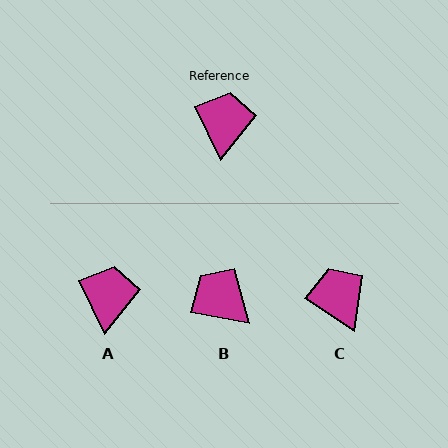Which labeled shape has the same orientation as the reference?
A.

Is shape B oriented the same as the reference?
No, it is off by about 54 degrees.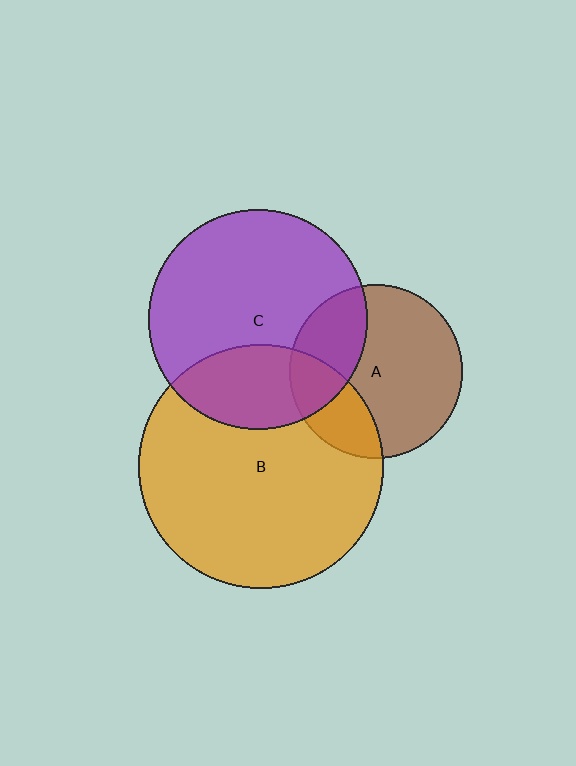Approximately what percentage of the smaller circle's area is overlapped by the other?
Approximately 30%.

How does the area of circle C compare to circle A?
Approximately 1.6 times.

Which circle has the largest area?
Circle B (orange).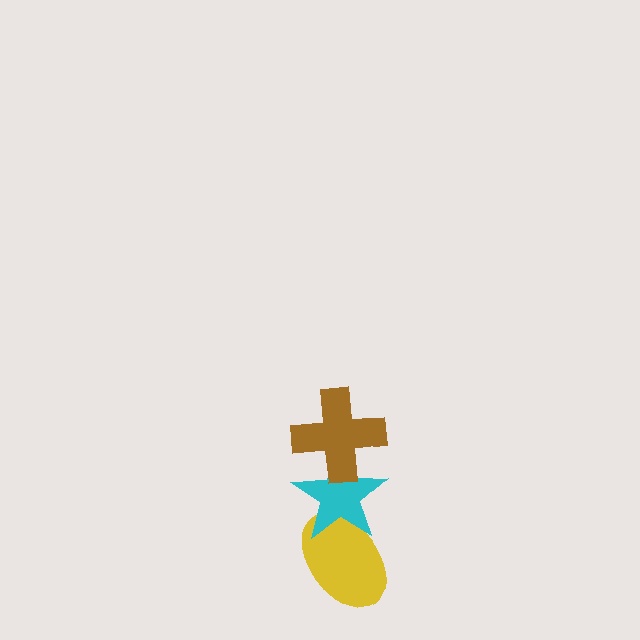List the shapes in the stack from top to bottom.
From top to bottom: the brown cross, the cyan star, the yellow ellipse.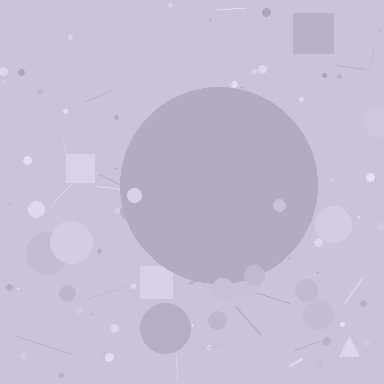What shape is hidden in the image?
A circle is hidden in the image.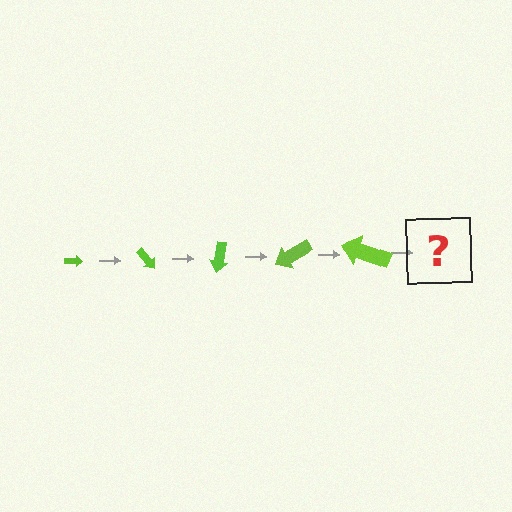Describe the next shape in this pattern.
It should be an arrow, larger than the previous one and rotated 250 degrees from the start.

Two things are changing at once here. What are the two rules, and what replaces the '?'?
The two rules are that the arrow grows larger each step and it rotates 50 degrees each step. The '?' should be an arrow, larger than the previous one and rotated 250 degrees from the start.